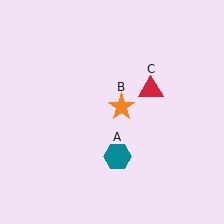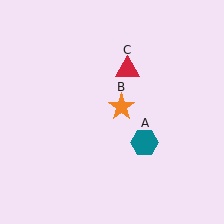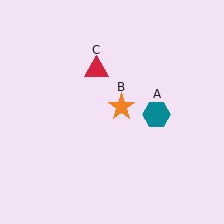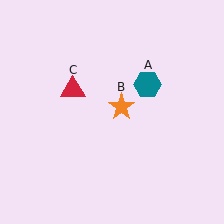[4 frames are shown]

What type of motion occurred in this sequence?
The teal hexagon (object A), red triangle (object C) rotated counterclockwise around the center of the scene.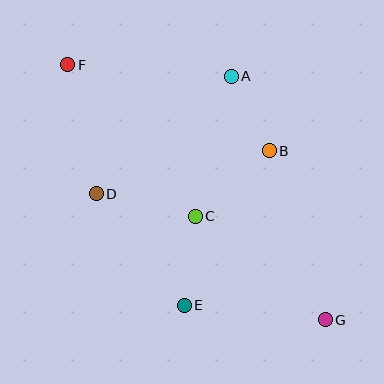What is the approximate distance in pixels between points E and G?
The distance between E and G is approximately 142 pixels.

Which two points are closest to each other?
Points A and B are closest to each other.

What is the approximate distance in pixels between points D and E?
The distance between D and E is approximately 142 pixels.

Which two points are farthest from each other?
Points F and G are farthest from each other.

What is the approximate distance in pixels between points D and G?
The distance between D and G is approximately 261 pixels.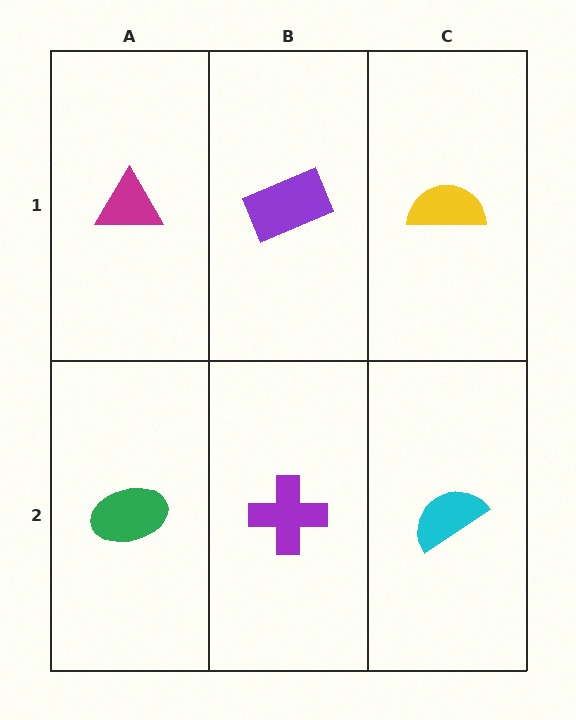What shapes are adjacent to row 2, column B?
A purple rectangle (row 1, column B), a green ellipse (row 2, column A), a cyan semicircle (row 2, column C).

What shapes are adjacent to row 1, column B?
A purple cross (row 2, column B), a magenta triangle (row 1, column A), a yellow semicircle (row 1, column C).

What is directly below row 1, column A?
A green ellipse.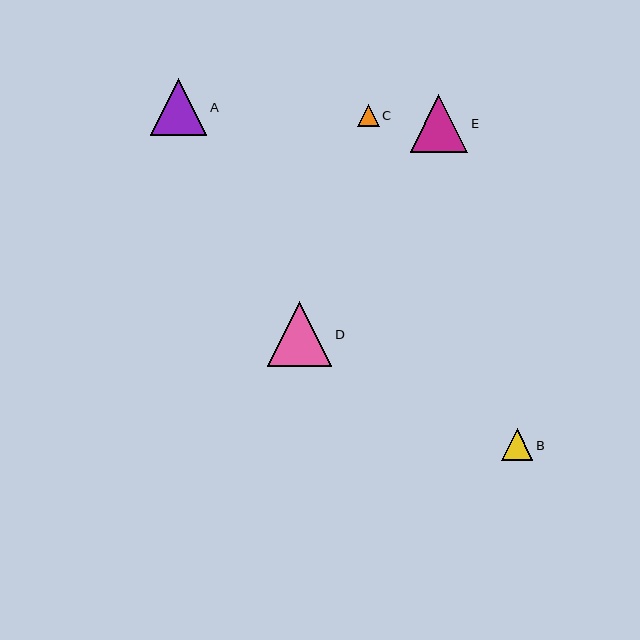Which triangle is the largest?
Triangle D is the largest with a size of approximately 65 pixels.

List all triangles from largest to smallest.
From largest to smallest: D, E, A, B, C.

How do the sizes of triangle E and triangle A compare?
Triangle E and triangle A are approximately the same size.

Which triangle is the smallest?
Triangle C is the smallest with a size of approximately 22 pixels.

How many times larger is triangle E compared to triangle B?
Triangle E is approximately 1.8 times the size of triangle B.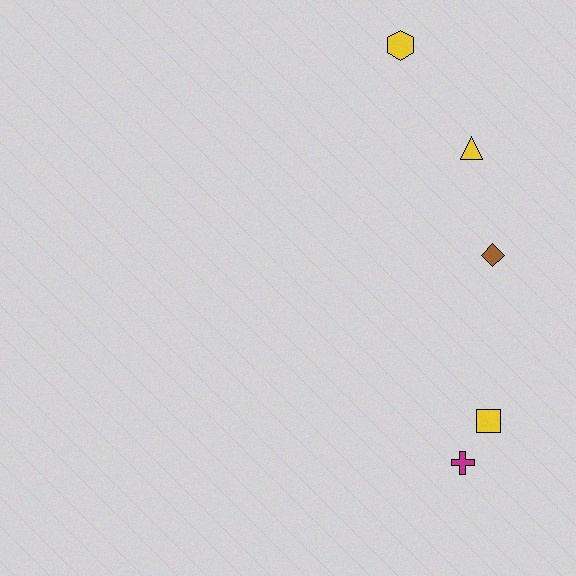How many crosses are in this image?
There is 1 cross.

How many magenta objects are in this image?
There is 1 magenta object.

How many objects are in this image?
There are 5 objects.